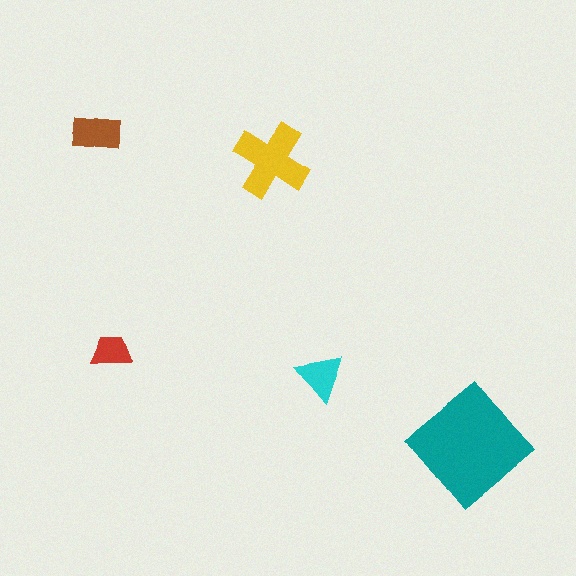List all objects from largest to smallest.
The teal diamond, the yellow cross, the brown rectangle, the cyan triangle, the red trapezoid.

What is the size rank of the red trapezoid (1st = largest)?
5th.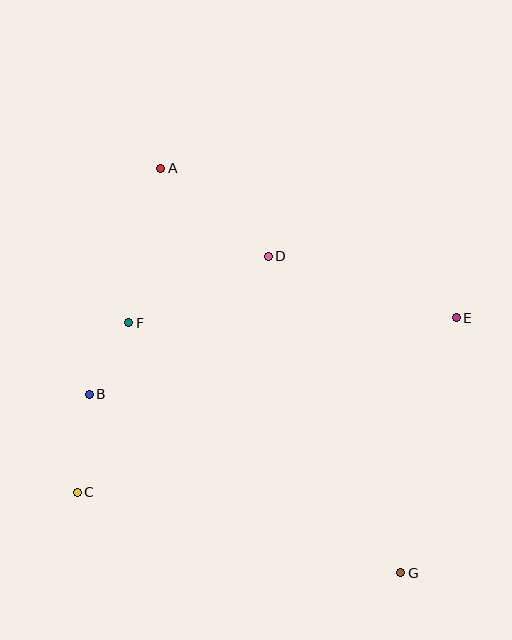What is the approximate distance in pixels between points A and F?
The distance between A and F is approximately 158 pixels.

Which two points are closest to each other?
Points B and F are closest to each other.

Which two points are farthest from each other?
Points A and G are farthest from each other.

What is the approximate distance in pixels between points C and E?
The distance between C and E is approximately 417 pixels.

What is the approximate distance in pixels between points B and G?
The distance between B and G is approximately 359 pixels.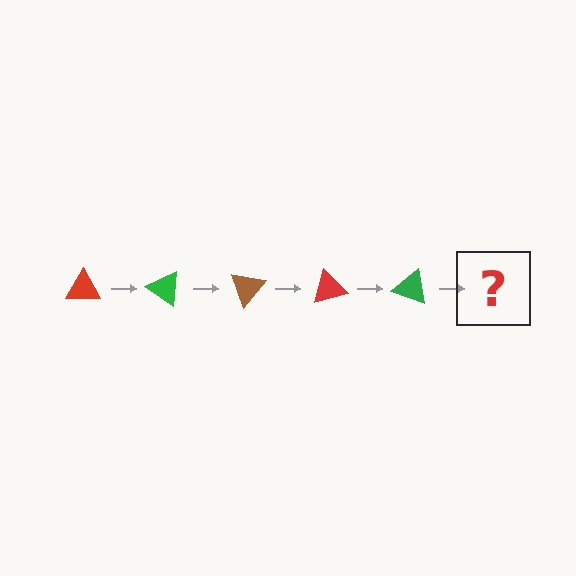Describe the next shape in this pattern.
It should be a brown triangle, rotated 175 degrees from the start.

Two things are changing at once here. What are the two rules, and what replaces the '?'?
The two rules are that it rotates 35 degrees each step and the color cycles through red, green, and brown. The '?' should be a brown triangle, rotated 175 degrees from the start.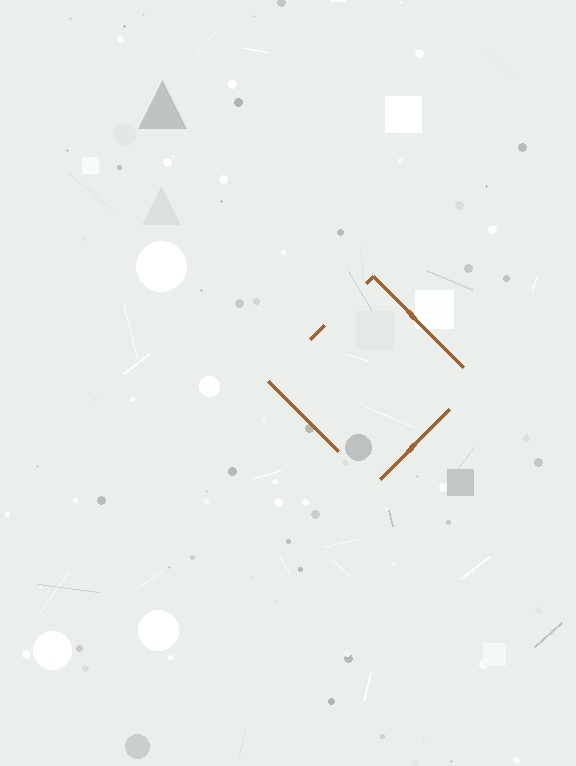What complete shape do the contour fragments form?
The contour fragments form a diamond.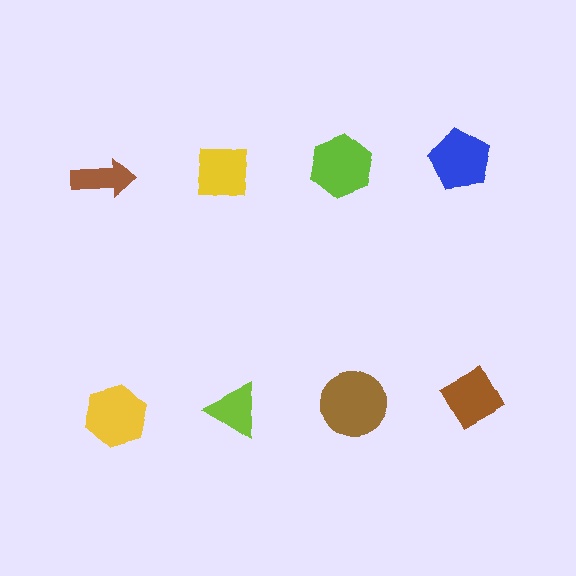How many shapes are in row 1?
4 shapes.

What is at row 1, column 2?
A yellow square.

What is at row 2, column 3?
A brown circle.